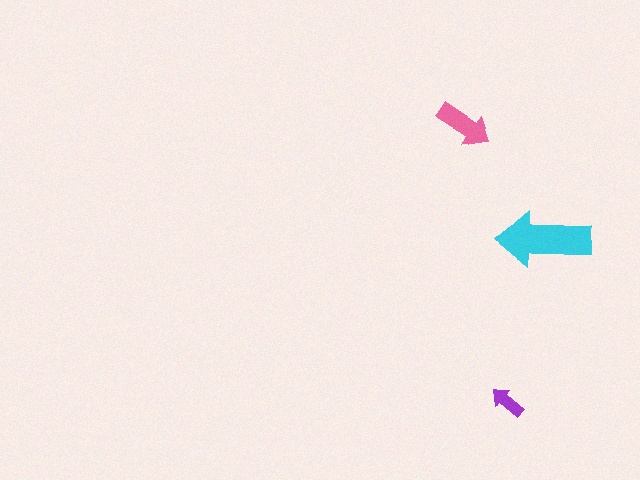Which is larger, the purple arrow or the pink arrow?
The pink one.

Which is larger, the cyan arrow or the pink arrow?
The cyan one.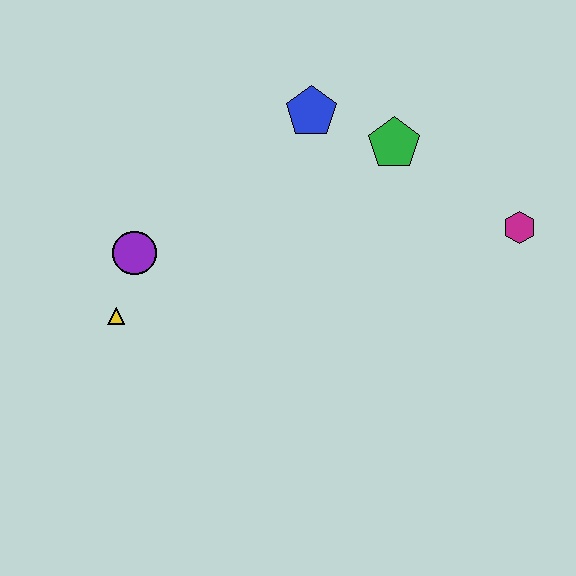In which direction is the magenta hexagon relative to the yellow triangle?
The magenta hexagon is to the right of the yellow triangle.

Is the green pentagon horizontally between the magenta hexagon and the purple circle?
Yes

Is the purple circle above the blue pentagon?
No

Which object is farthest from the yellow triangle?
The magenta hexagon is farthest from the yellow triangle.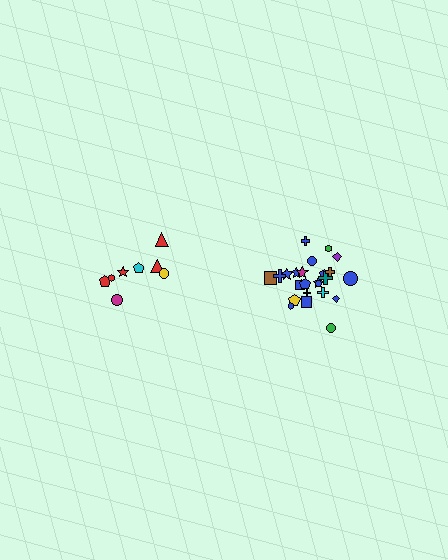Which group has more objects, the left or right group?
The right group.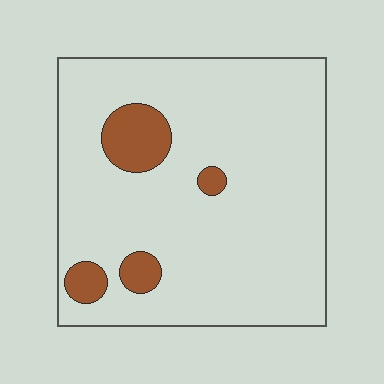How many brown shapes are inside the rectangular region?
4.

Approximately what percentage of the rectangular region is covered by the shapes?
Approximately 10%.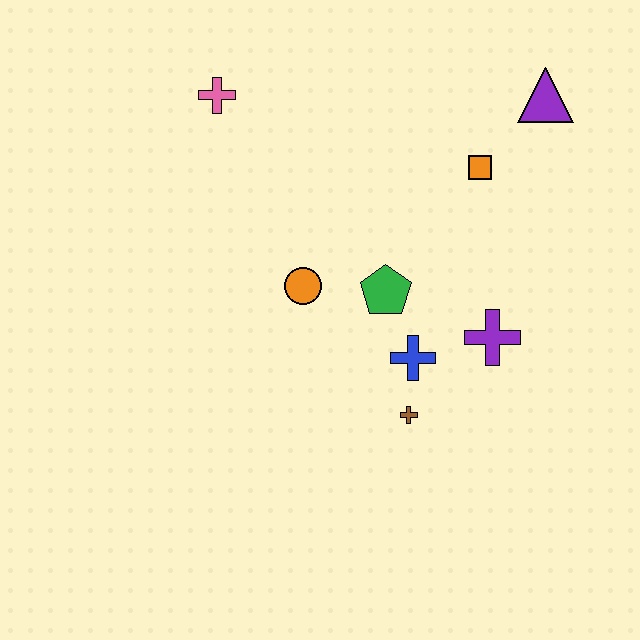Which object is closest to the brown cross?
The blue cross is closest to the brown cross.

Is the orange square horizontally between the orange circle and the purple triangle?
Yes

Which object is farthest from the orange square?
The pink cross is farthest from the orange square.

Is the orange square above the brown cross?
Yes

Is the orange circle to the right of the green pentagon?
No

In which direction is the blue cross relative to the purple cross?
The blue cross is to the left of the purple cross.